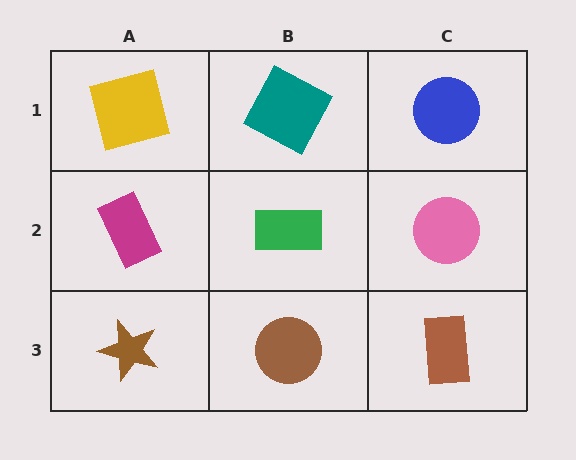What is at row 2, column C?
A pink circle.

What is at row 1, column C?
A blue circle.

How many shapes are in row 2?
3 shapes.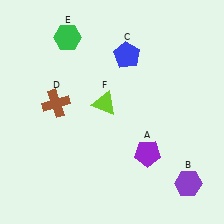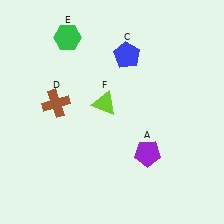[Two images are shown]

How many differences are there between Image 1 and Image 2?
There is 1 difference between the two images.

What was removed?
The purple hexagon (B) was removed in Image 2.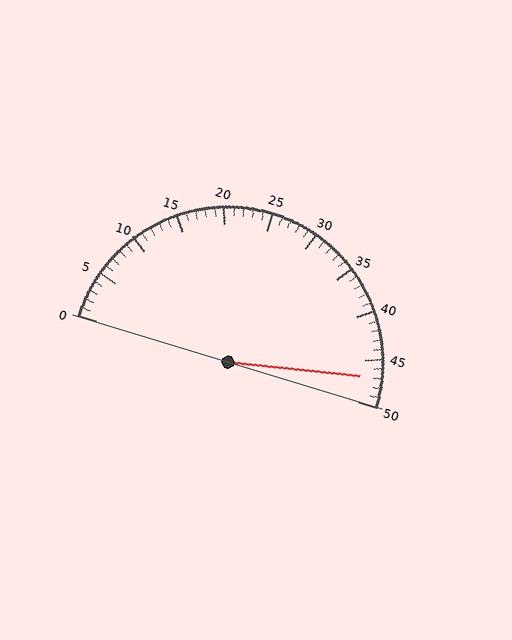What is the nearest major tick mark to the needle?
The nearest major tick mark is 45.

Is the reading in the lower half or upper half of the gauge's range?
The reading is in the upper half of the range (0 to 50).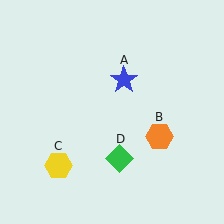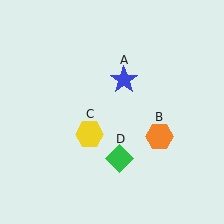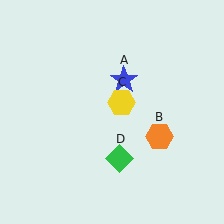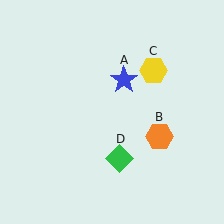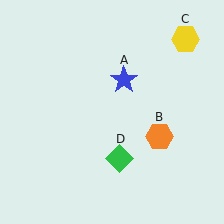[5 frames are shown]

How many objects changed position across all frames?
1 object changed position: yellow hexagon (object C).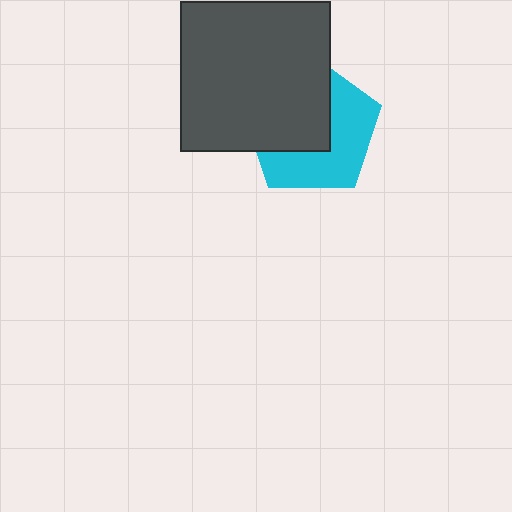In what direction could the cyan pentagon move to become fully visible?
The cyan pentagon could move toward the lower-right. That would shift it out from behind the dark gray square entirely.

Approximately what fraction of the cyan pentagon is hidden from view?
Roughly 50% of the cyan pentagon is hidden behind the dark gray square.